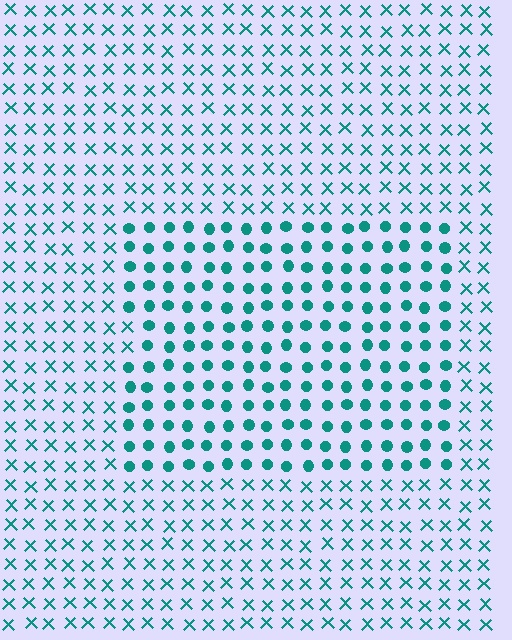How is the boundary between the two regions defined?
The boundary is defined by a change in element shape: circles inside vs. X marks outside. All elements share the same color and spacing.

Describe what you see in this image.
The image is filled with small teal elements arranged in a uniform grid. A rectangle-shaped region contains circles, while the surrounding area contains X marks. The boundary is defined purely by the change in element shape.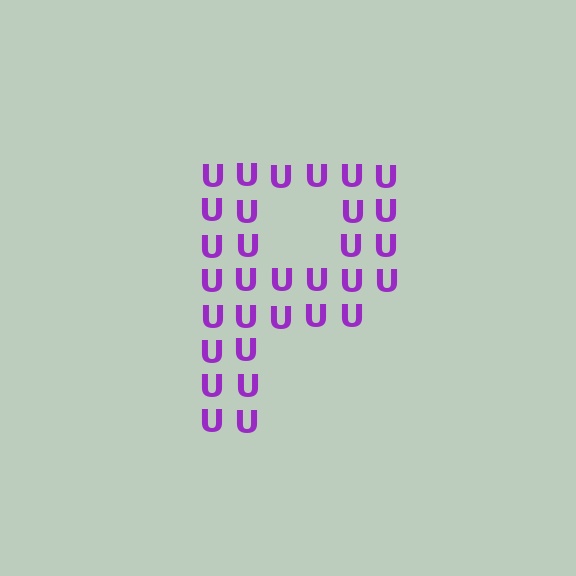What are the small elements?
The small elements are letter U's.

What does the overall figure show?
The overall figure shows the letter P.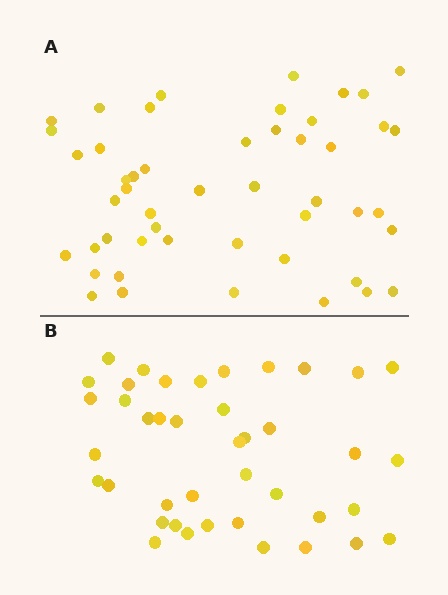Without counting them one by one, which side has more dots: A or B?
Region A (the top region) has more dots.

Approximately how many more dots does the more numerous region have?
Region A has roughly 8 or so more dots than region B.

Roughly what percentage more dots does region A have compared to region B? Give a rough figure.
About 20% more.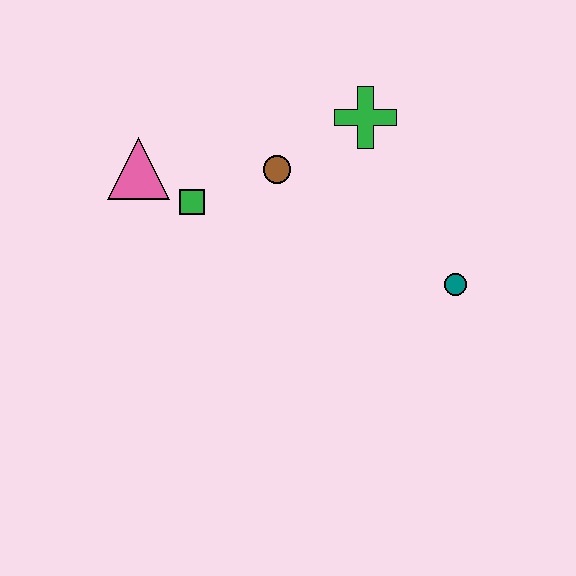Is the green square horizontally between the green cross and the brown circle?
No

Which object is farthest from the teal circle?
The pink triangle is farthest from the teal circle.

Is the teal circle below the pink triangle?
Yes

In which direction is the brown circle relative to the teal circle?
The brown circle is to the left of the teal circle.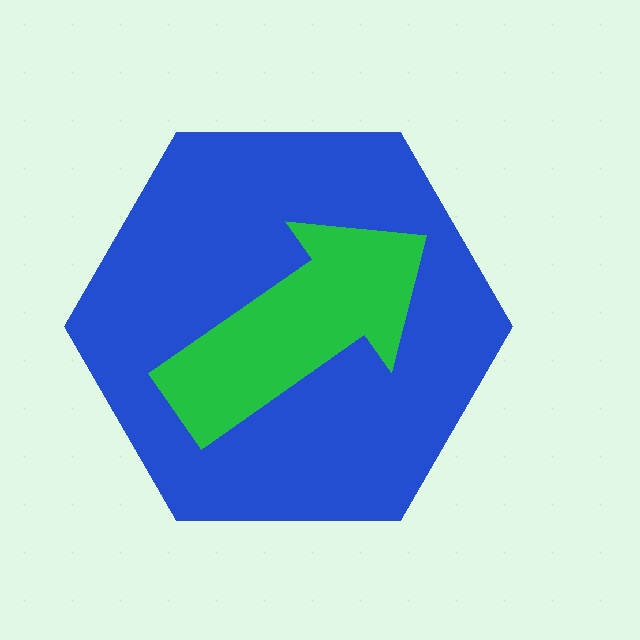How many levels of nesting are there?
2.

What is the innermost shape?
The green arrow.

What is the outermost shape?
The blue hexagon.